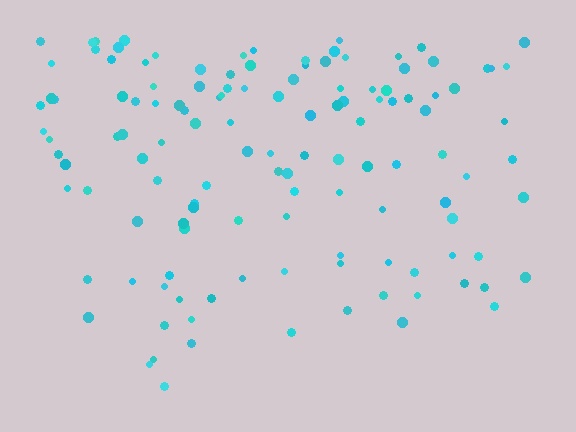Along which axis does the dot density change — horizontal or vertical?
Vertical.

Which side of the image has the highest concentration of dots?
The top.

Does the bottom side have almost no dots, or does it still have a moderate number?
Still a moderate number, just noticeably fewer than the top.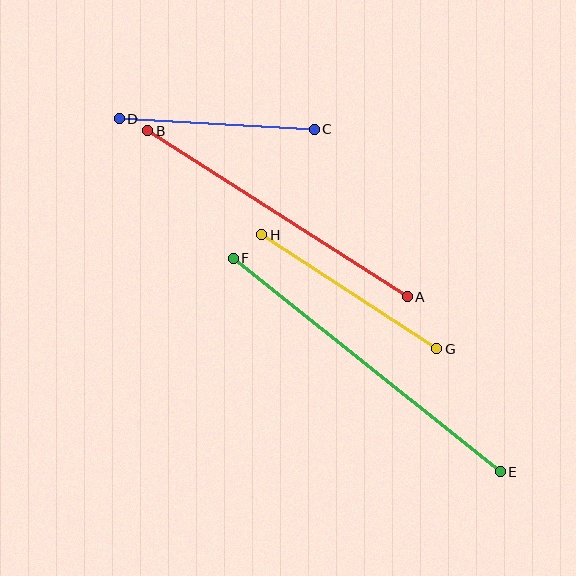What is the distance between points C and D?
The distance is approximately 195 pixels.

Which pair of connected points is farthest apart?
Points E and F are farthest apart.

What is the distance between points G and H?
The distance is approximately 209 pixels.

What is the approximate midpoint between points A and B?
The midpoint is at approximately (278, 214) pixels.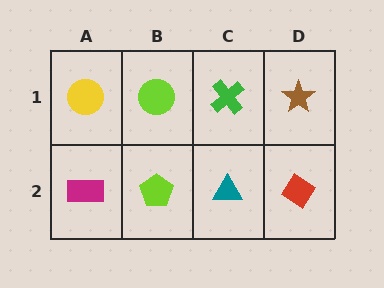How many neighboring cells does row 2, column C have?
3.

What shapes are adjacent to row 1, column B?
A lime pentagon (row 2, column B), a yellow circle (row 1, column A), a green cross (row 1, column C).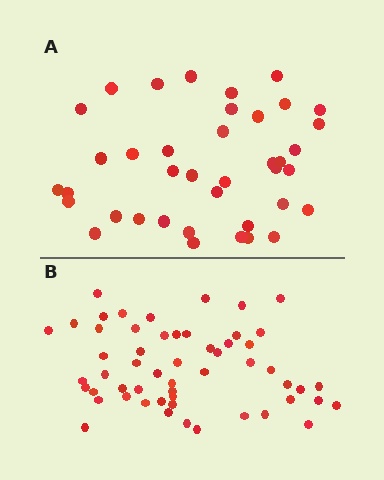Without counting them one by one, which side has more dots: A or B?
Region B (the bottom region) has more dots.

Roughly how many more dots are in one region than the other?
Region B has approximately 15 more dots than region A.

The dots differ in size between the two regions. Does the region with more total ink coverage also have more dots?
No. Region A has more total ink coverage because its dots are larger, but region B actually contains more individual dots. Total area can be misleading — the number of items is what matters here.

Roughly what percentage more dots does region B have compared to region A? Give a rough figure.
About 40% more.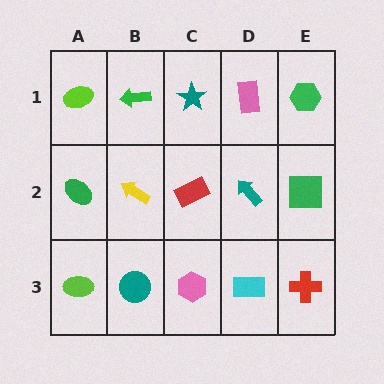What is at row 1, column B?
A green arrow.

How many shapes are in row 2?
5 shapes.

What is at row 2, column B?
A yellow arrow.